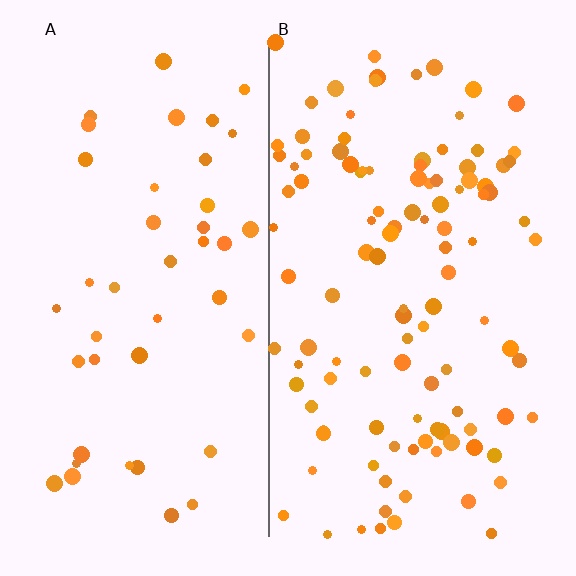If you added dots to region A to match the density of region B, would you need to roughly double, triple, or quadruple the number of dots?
Approximately triple.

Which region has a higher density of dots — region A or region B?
B (the right).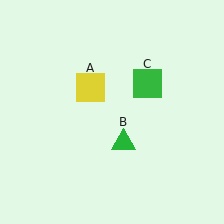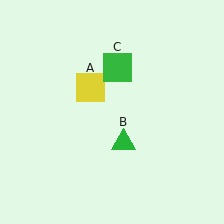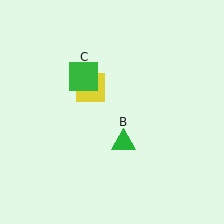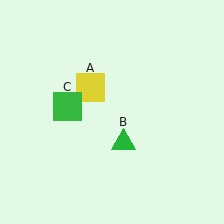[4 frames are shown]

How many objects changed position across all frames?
1 object changed position: green square (object C).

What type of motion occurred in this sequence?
The green square (object C) rotated counterclockwise around the center of the scene.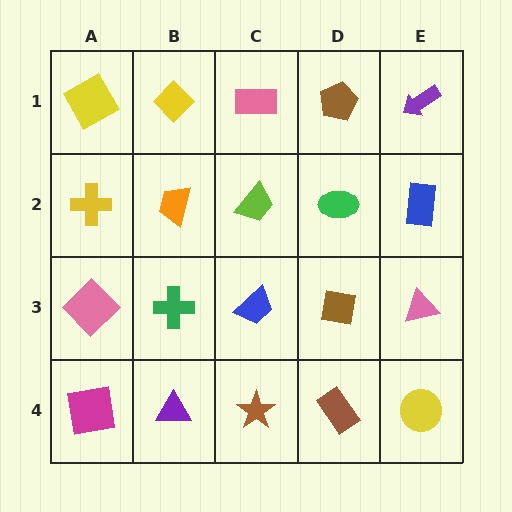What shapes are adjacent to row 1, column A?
A yellow cross (row 2, column A), a yellow diamond (row 1, column B).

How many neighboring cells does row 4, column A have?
2.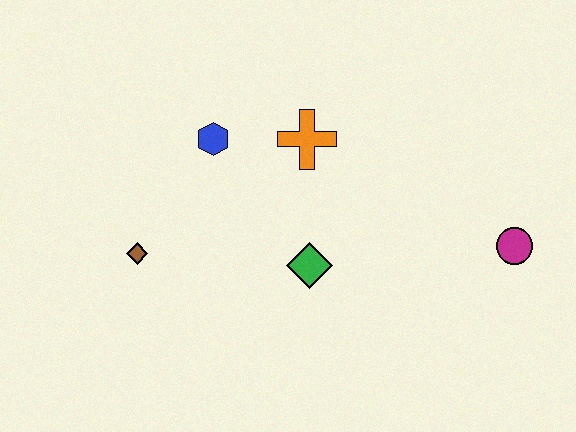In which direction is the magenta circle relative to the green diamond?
The magenta circle is to the right of the green diamond.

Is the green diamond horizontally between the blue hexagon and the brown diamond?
No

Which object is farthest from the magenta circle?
The brown diamond is farthest from the magenta circle.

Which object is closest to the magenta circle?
The green diamond is closest to the magenta circle.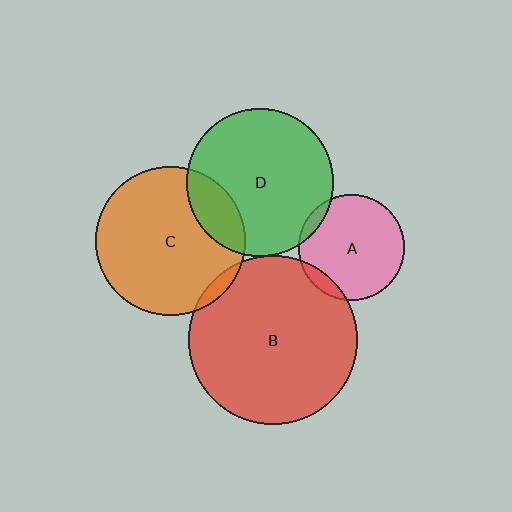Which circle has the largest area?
Circle B (red).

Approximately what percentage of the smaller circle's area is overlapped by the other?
Approximately 5%.